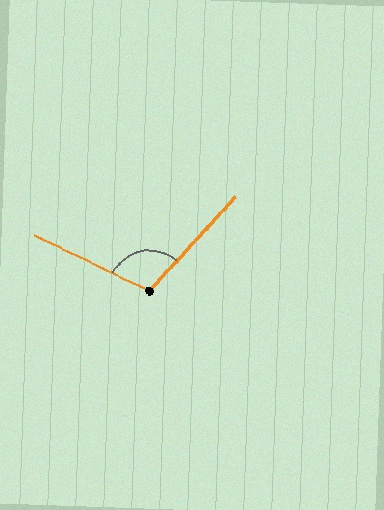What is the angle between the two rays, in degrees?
Approximately 106 degrees.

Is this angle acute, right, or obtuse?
It is obtuse.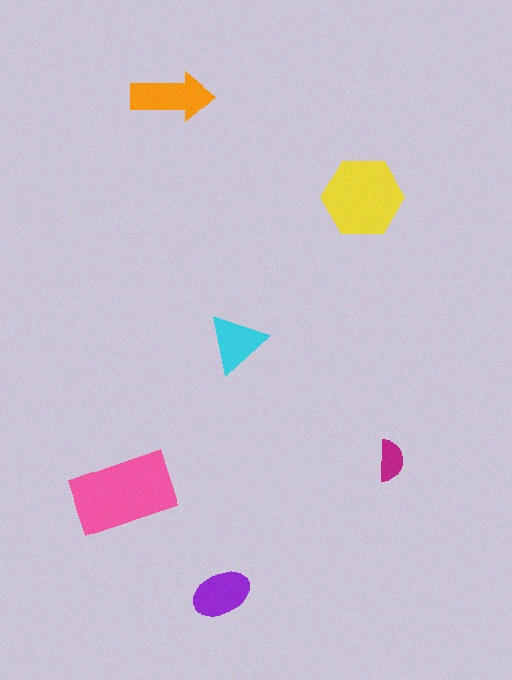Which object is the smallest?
The magenta semicircle.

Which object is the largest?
The pink rectangle.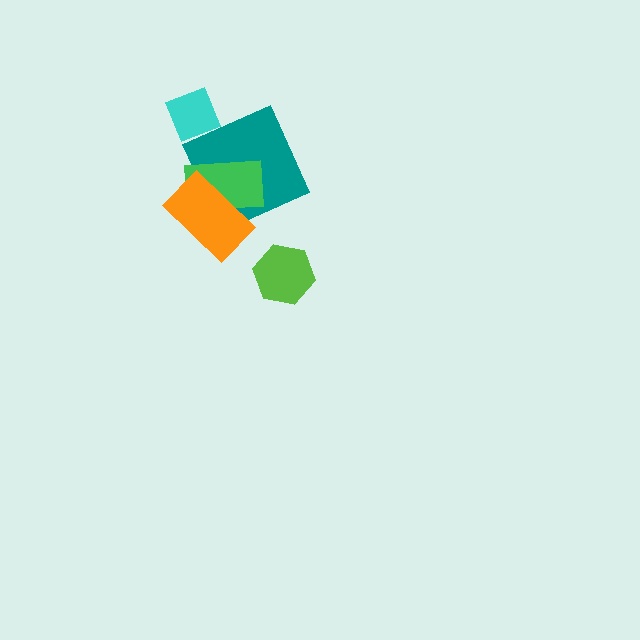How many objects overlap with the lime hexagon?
0 objects overlap with the lime hexagon.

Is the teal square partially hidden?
Yes, it is partially covered by another shape.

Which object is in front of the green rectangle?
The orange rectangle is in front of the green rectangle.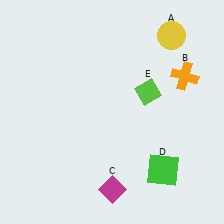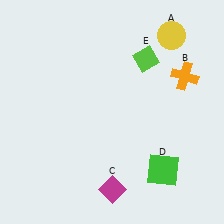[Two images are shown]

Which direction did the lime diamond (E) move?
The lime diamond (E) moved up.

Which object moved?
The lime diamond (E) moved up.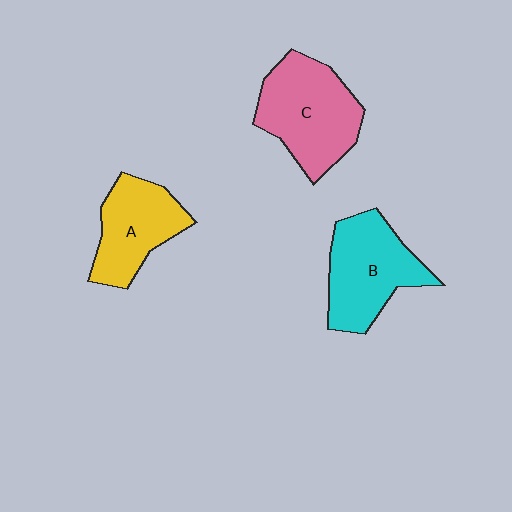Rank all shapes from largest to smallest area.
From largest to smallest: C (pink), B (cyan), A (yellow).